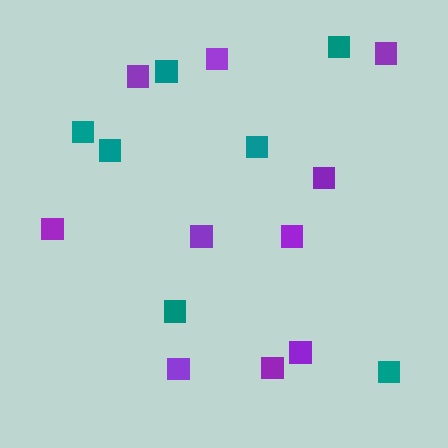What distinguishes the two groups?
There are 2 groups: one group of teal squares (7) and one group of purple squares (10).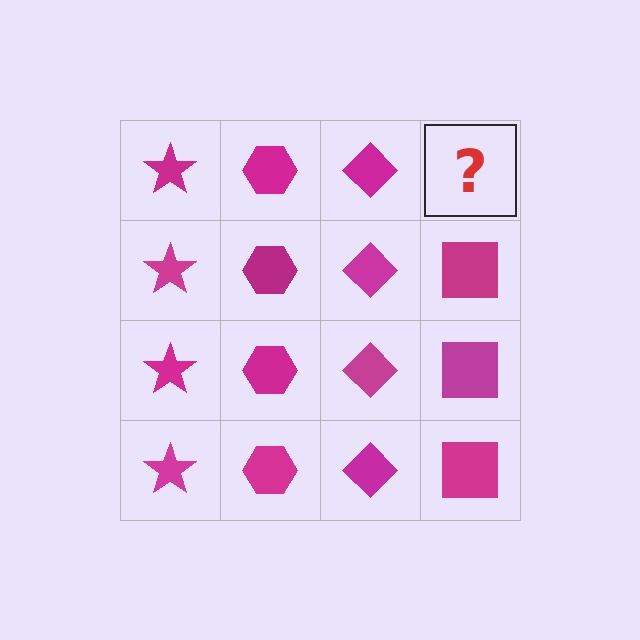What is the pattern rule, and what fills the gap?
The rule is that each column has a consistent shape. The gap should be filled with a magenta square.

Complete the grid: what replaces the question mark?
The question mark should be replaced with a magenta square.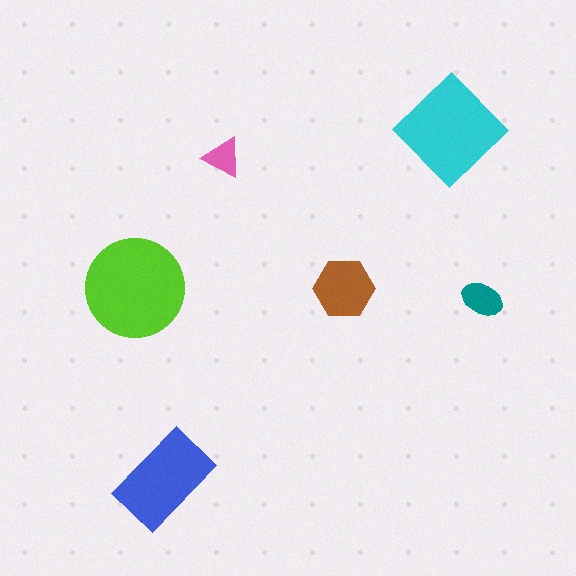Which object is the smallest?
The pink triangle.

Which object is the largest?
The lime circle.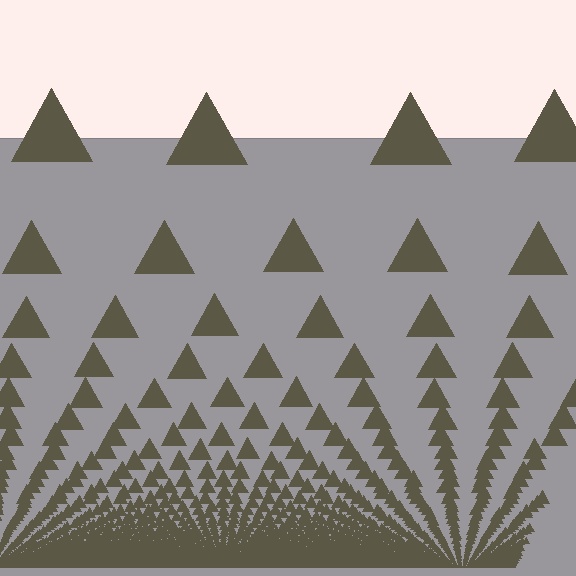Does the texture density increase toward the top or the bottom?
Density increases toward the bottom.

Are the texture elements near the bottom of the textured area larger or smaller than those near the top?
Smaller. The gradient is inverted — elements near the bottom are smaller and denser.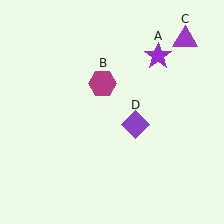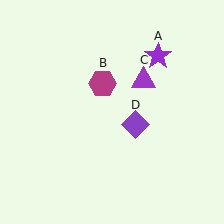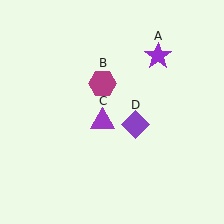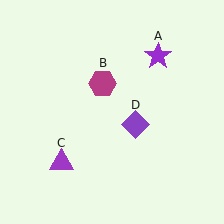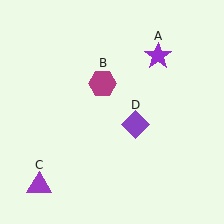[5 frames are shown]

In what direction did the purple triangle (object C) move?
The purple triangle (object C) moved down and to the left.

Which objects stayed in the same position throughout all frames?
Purple star (object A) and magenta hexagon (object B) and purple diamond (object D) remained stationary.